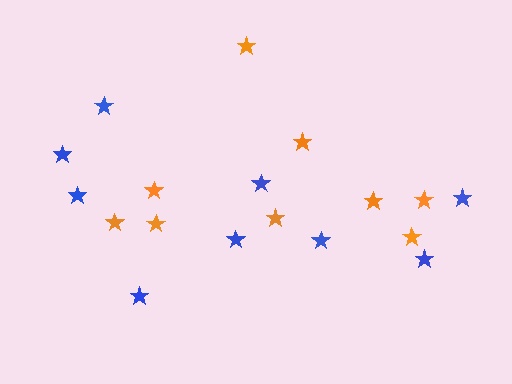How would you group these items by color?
There are 2 groups: one group of blue stars (9) and one group of orange stars (9).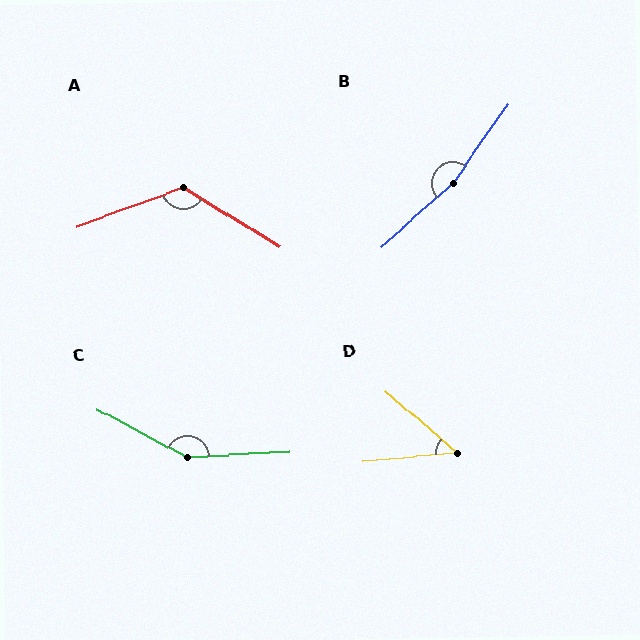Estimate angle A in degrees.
Approximately 128 degrees.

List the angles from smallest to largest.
D (46°), A (128°), C (149°), B (166°).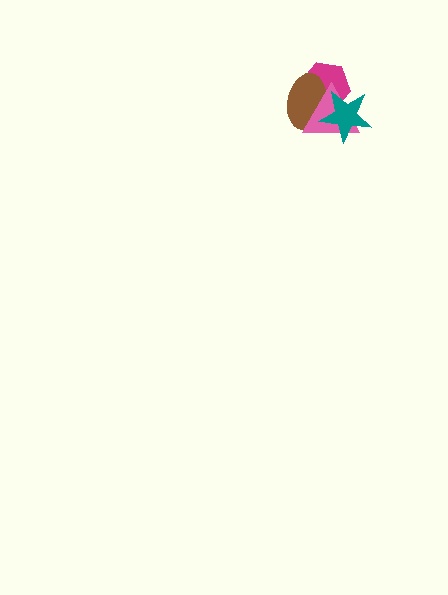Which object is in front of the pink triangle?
The teal star is in front of the pink triangle.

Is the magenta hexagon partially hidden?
Yes, it is partially covered by another shape.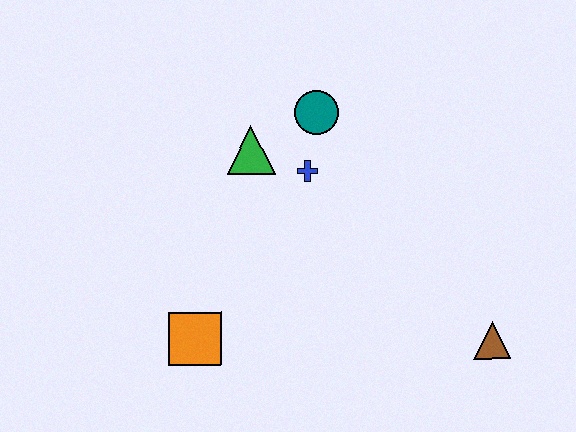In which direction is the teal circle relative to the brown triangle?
The teal circle is above the brown triangle.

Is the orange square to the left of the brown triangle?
Yes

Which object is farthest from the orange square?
The brown triangle is farthest from the orange square.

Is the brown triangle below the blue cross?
Yes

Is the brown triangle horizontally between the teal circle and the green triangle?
No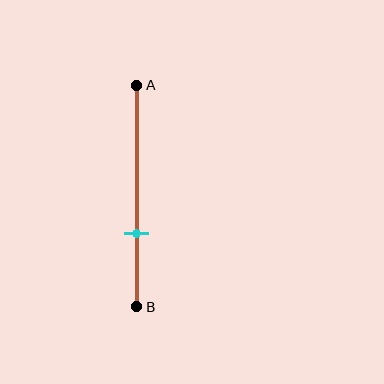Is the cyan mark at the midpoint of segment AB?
No, the mark is at about 65% from A, not at the 50% midpoint.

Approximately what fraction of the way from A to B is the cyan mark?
The cyan mark is approximately 65% of the way from A to B.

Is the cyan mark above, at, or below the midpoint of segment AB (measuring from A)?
The cyan mark is below the midpoint of segment AB.